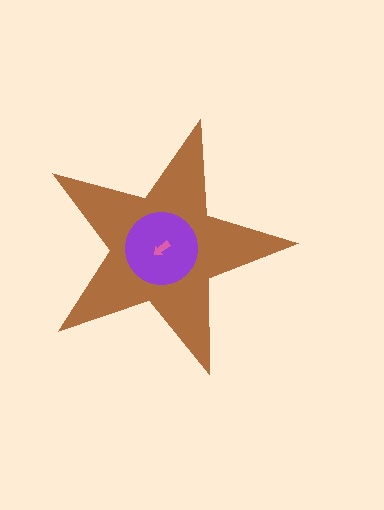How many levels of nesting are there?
3.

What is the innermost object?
The pink arrow.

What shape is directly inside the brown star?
The purple circle.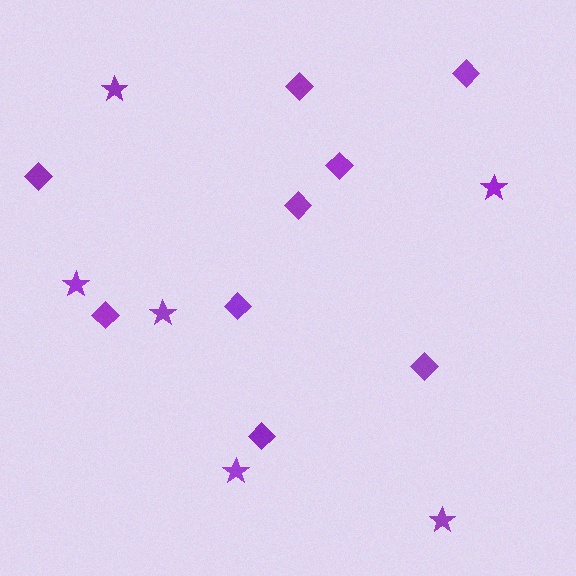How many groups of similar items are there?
There are 2 groups: one group of stars (6) and one group of diamonds (9).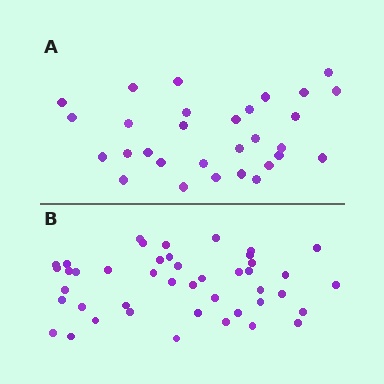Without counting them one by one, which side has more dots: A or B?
Region B (the bottom region) has more dots.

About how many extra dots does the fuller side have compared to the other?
Region B has approximately 15 more dots than region A.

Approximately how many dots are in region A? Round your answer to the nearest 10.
About 30 dots.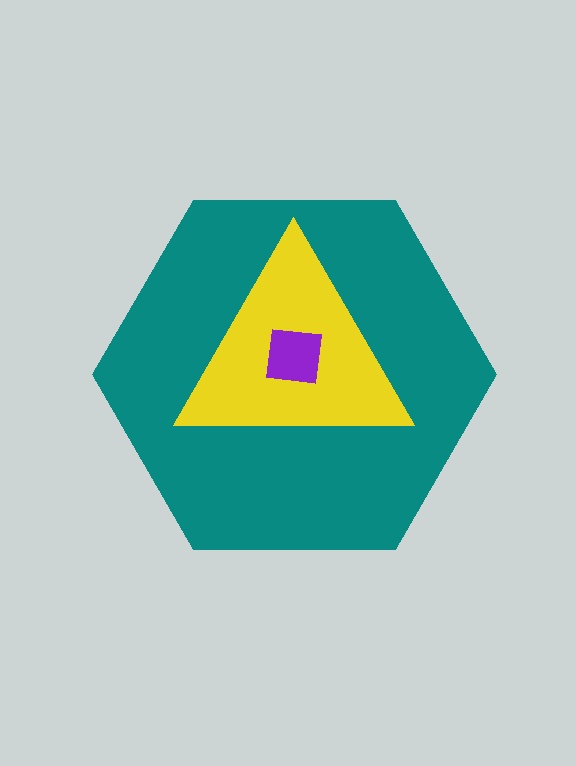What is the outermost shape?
The teal hexagon.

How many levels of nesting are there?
3.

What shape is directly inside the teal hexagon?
The yellow triangle.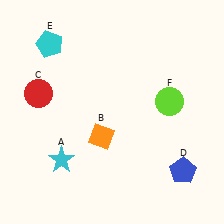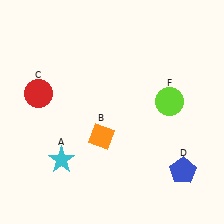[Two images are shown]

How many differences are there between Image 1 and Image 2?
There is 1 difference between the two images.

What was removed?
The cyan pentagon (E) was removed in Image 2.